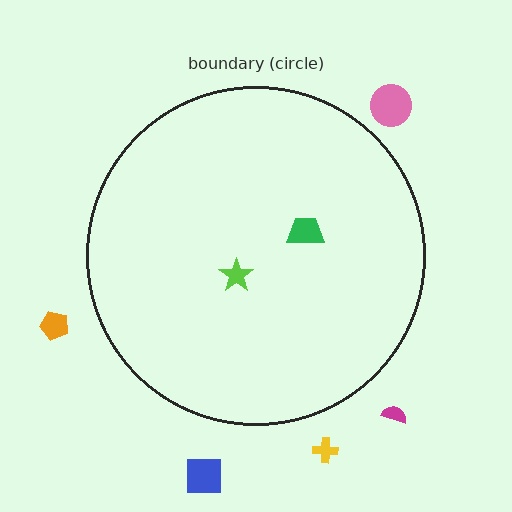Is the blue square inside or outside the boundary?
Outside.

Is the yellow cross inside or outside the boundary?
Outside.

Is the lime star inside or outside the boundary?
Inside.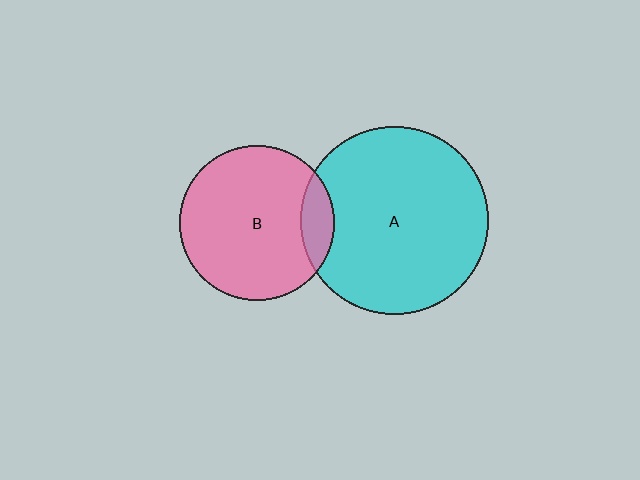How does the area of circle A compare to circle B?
Approximately 1.5 times.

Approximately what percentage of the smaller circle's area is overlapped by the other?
Approximately 15%.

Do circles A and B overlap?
Yes.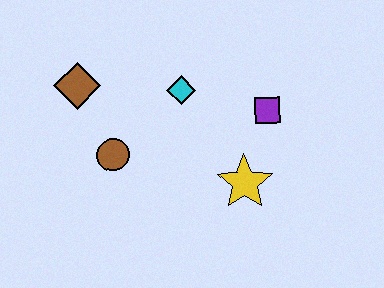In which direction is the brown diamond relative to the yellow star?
The brown diamond is to the left of the yellow star.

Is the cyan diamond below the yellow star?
No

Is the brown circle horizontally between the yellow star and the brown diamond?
Yes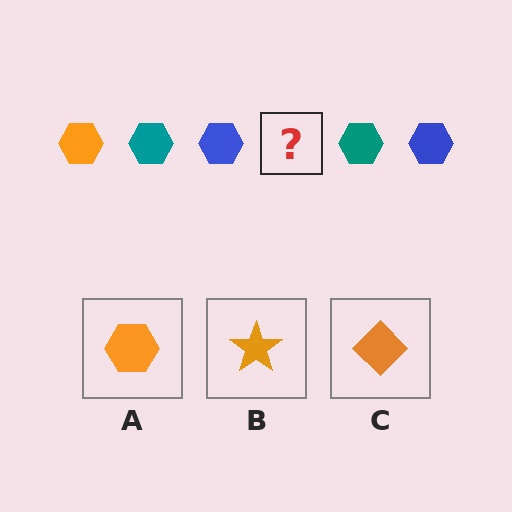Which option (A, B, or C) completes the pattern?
A.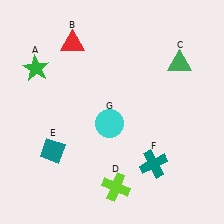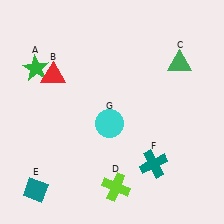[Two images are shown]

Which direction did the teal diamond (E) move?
The teal diamond (E) moved down.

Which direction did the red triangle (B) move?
The red triangle (B) moved down.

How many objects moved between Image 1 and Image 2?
2 objects moved between the two images.